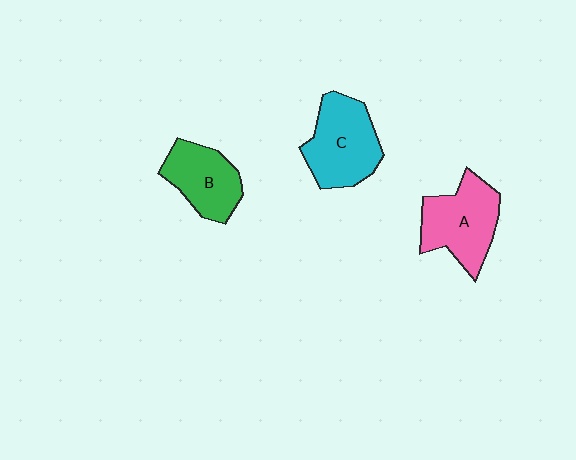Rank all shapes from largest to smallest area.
From largest to smallest: C (cyan), A (pink), B (green).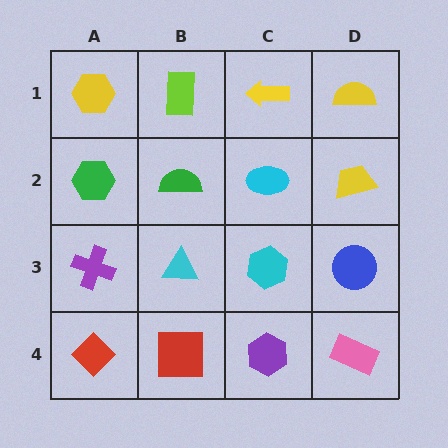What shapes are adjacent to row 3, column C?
A cyan ellipse (row 2, column C), a purple hexagon (row 4, column C), a cyan triangle (row 3, column B), a blue circle (row 3, column D).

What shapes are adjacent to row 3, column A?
A green hexagon (row 2, column A), a red diamond (row 4, column A), a cyan triangle (row 3, column B).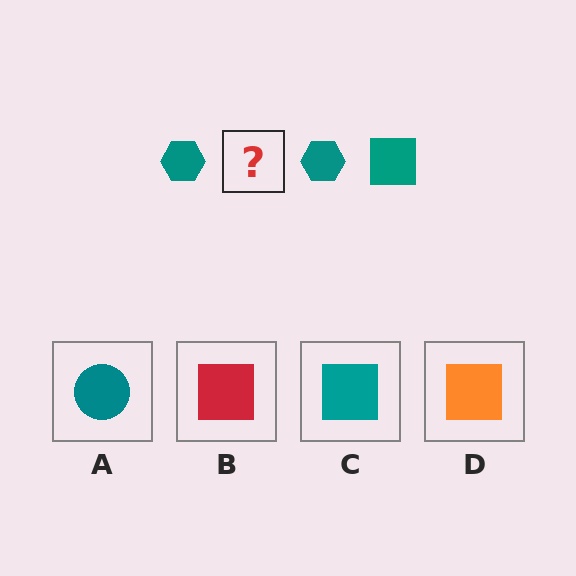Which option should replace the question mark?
Option C.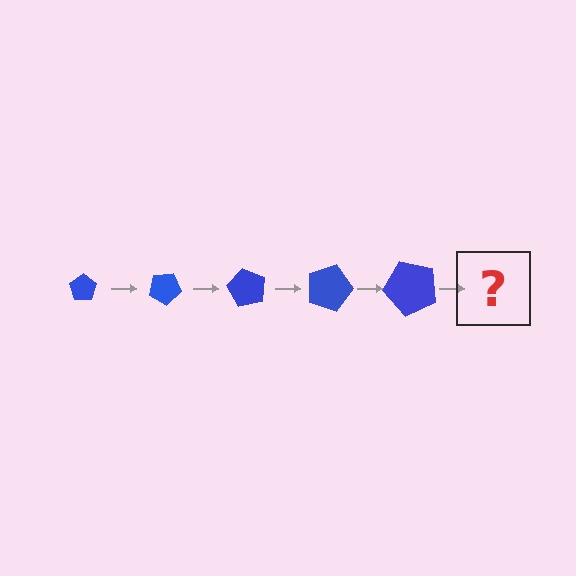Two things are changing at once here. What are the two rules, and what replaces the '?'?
The two rules are that the pentagon grows larger each step and it rotates 30 degrees each step. The '?' should be a pentagon, larger than the previous one and rotated 150 degrees from the start.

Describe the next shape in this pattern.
It should be a pentagon, larger than the previous one and rotated 150 degrees from the start.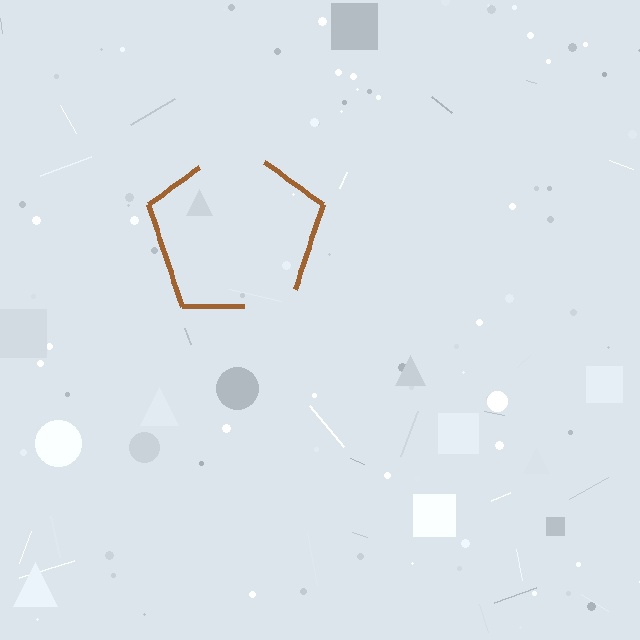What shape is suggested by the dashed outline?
The dashed outline suggests a pentagon.